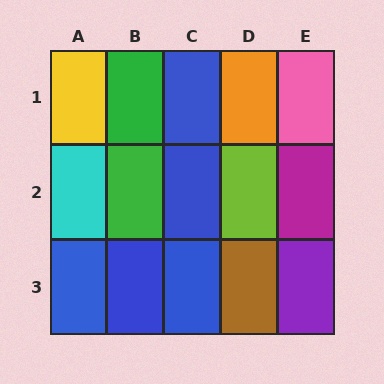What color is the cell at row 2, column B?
Green.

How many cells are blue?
5 cells are blue.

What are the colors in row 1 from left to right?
Yellow, green, blue, orange, pink.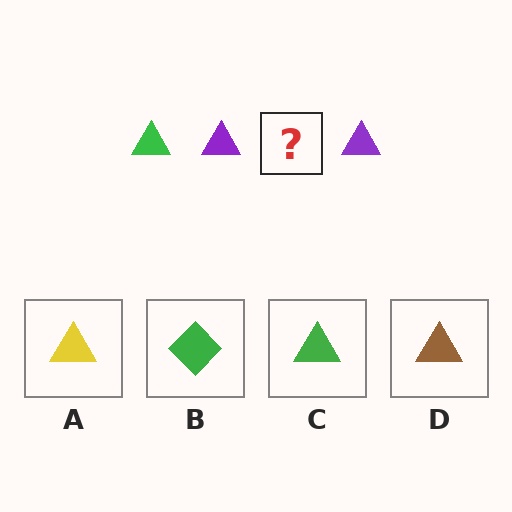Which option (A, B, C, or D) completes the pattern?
C.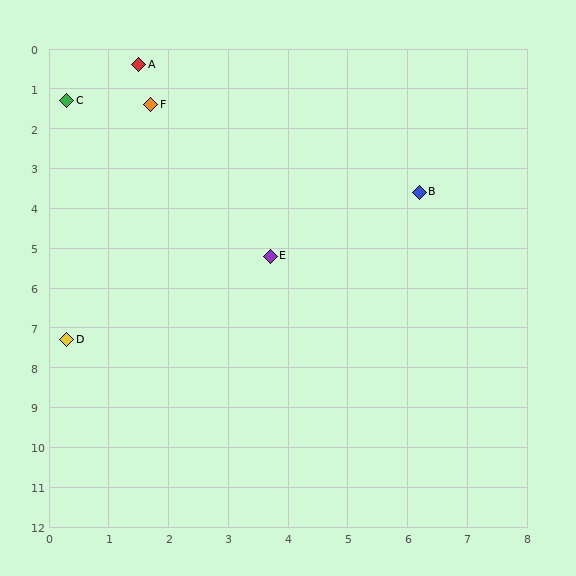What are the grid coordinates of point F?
Point F is at approximately (1.7, 1.4).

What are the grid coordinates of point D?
Point D is at approximately (0.3, 7.3).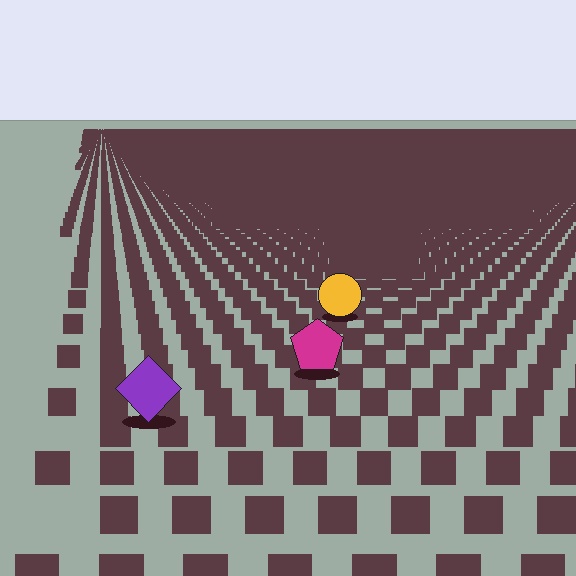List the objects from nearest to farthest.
From nearest to farthest: the purple diamond, the magenta pentagon, the yellow circle.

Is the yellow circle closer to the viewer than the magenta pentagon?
No. The magenta pentagon is closer — you can tell from the texture gradient: the ground texture is coarser near it.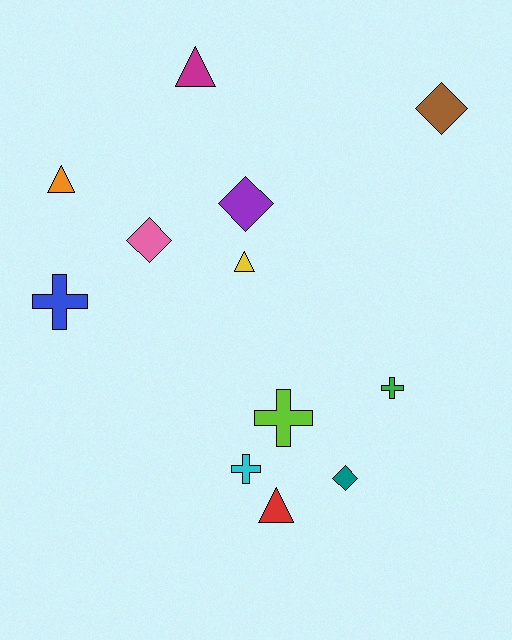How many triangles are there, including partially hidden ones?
There are 4 triangles.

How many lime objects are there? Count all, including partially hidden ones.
There is 1 lime object.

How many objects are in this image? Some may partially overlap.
There are 12 objects.